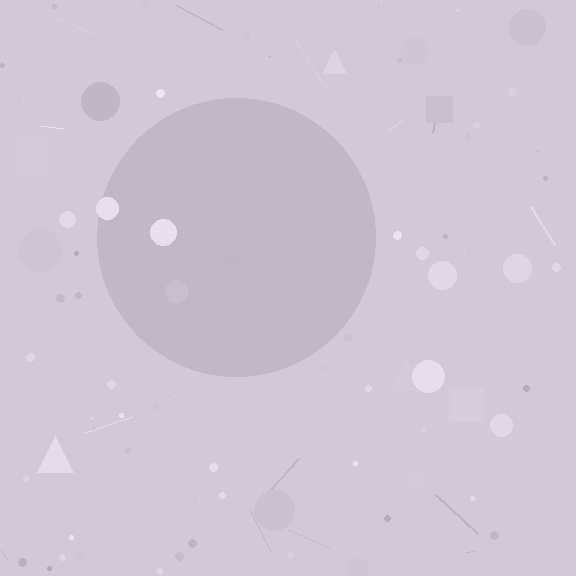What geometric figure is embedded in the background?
A circle is embedded in the background.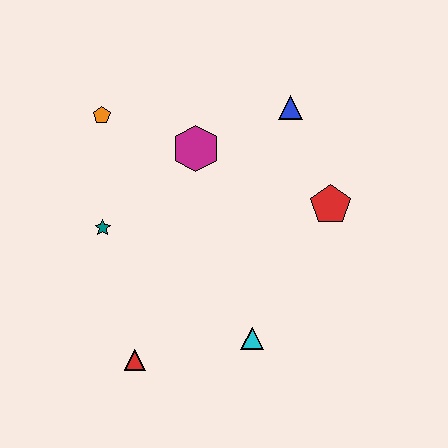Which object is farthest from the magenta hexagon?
The red triangle is farthest from the magenta hexagon.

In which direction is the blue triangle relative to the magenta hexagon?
The blue triangle is to the right of the magenta hexagon.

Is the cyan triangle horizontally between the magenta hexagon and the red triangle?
No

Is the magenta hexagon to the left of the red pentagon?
Yes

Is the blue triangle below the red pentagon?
No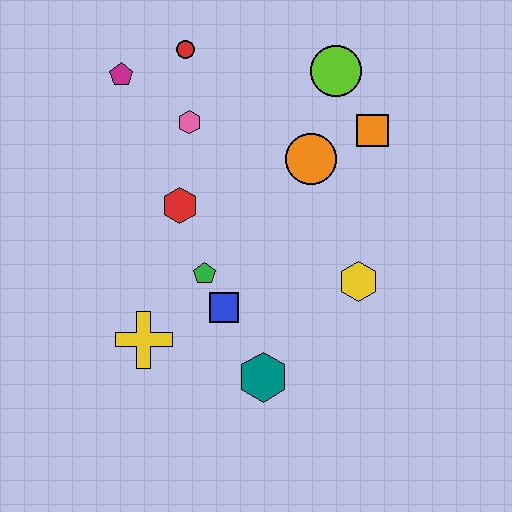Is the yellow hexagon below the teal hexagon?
No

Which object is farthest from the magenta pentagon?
The teal hexagon is farthest from the magenta pentagon.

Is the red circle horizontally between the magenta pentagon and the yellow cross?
No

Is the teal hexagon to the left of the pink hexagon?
No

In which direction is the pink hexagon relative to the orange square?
The pink hexagon is to the left of the orange square.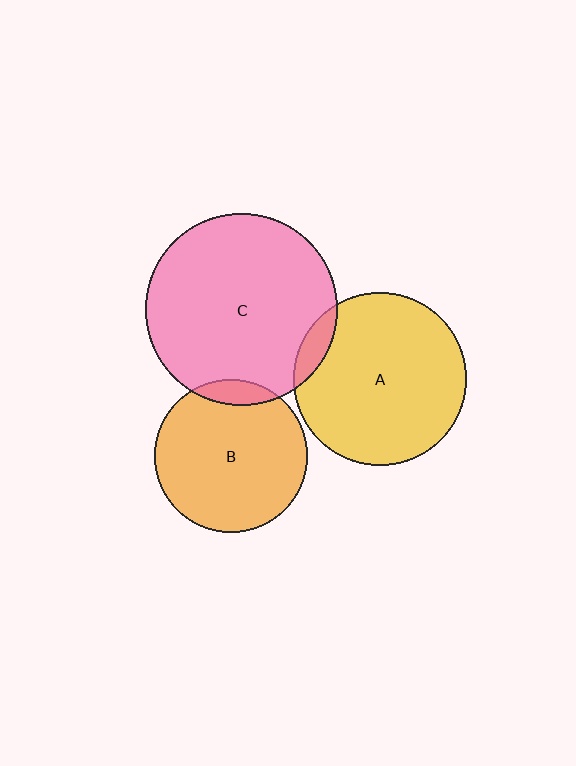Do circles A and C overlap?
Yes.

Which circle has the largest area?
Circle C (pink).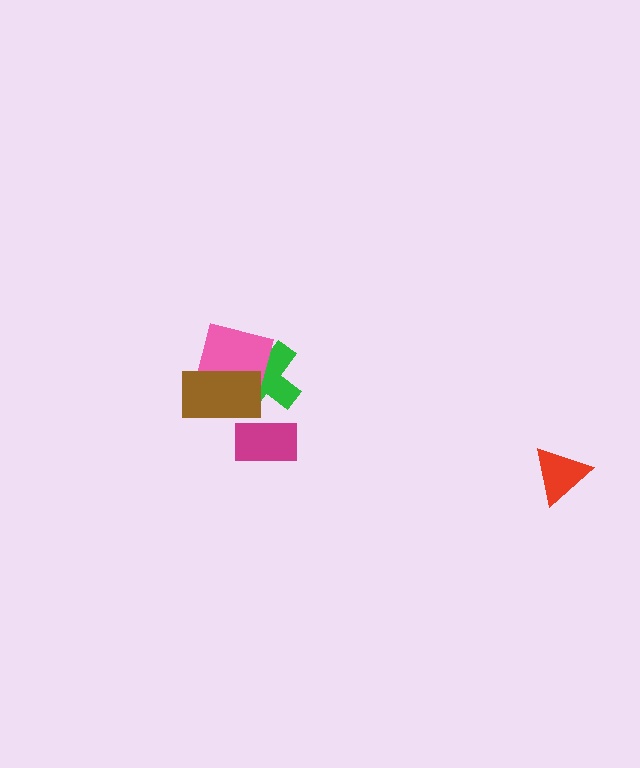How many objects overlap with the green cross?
2 objects overlap with the green cross.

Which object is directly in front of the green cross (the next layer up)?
The pink square is directly in front of the green cross.